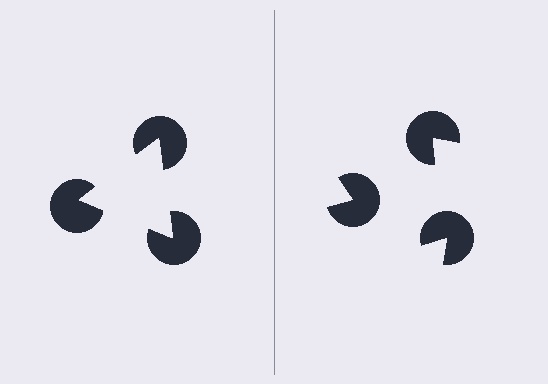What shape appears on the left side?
An illusory triangle.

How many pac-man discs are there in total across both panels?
6 — 3 on each side.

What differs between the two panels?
The pac-man discs are positioned identically on both sides; only the wedge orientations differ. On the left they align to a triangle; on the right they are misaligned.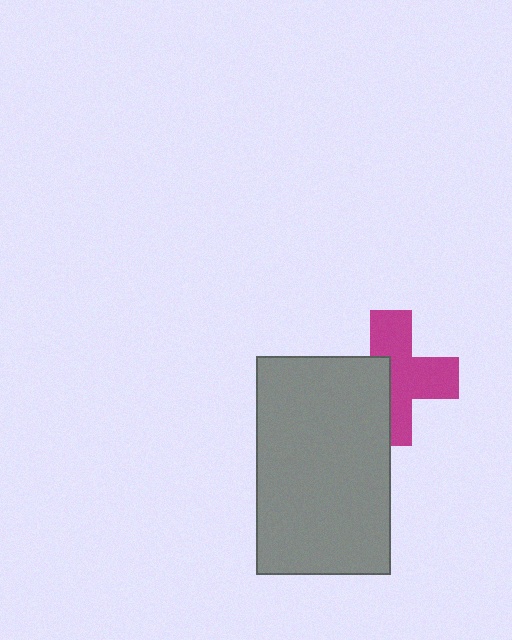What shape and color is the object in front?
The object in front is a gray rectangle.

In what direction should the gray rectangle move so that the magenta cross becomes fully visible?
The gray rectangle should move left. That is the shortest direction to clear the overlap and leave the magenta cross fully visible.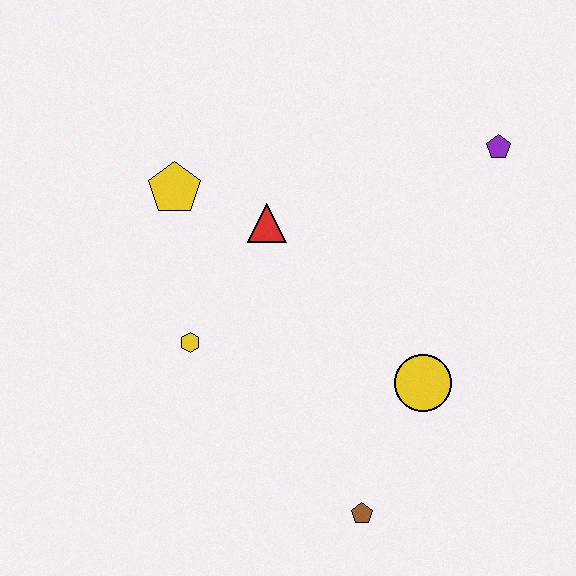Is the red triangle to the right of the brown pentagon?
No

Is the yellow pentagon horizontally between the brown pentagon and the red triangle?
No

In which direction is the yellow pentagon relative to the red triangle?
The yellow pentagon is to the left of the red triangle.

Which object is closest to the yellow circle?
The brown pentagon is closest to the yellow circle.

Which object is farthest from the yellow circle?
The yellow pentagon is farthest from the yellow circle.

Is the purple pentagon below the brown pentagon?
No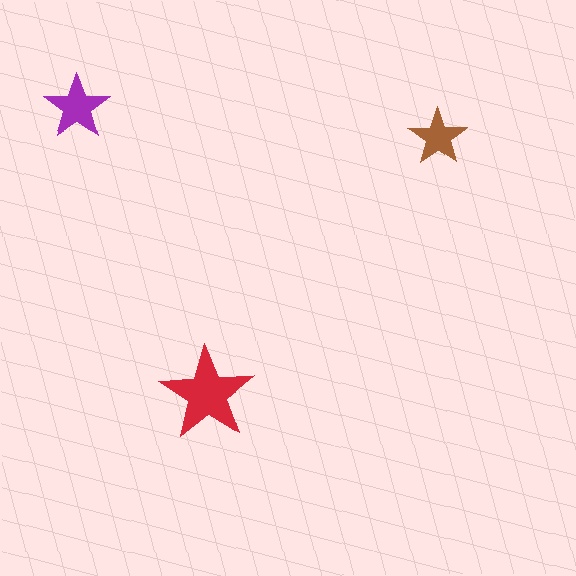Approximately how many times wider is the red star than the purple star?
About 1.5 times wider.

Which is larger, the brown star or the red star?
The red one.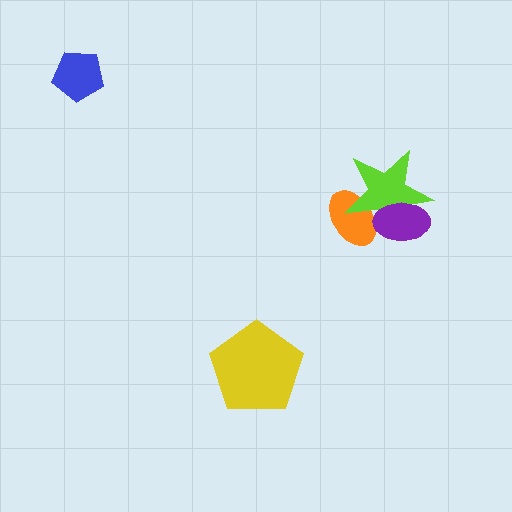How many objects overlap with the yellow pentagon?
0 objects overlap with the yellow pentagon.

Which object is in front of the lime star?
The purple ellipse is in front of the lime star.